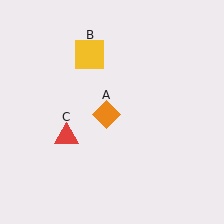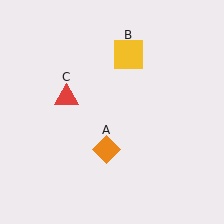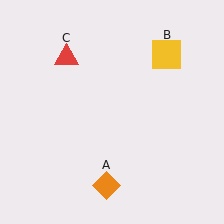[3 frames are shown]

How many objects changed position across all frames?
3 objects changed position: orange diamond (object A), yellow square (object B), red triangle (object C).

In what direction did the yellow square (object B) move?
The yellow square (object B) moved right.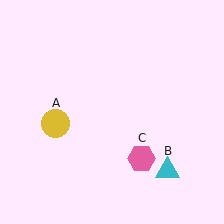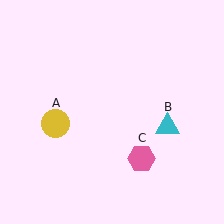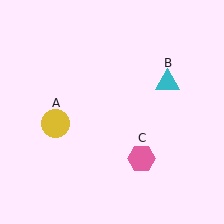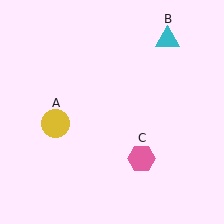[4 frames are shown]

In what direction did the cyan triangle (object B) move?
The cyan triangle (object B) moved up.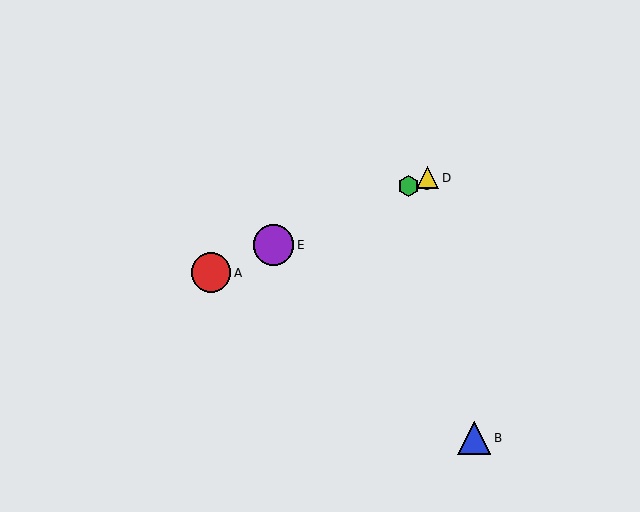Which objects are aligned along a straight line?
Objects A, C, D, E are aligned along a straight line.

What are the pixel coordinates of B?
Object B is at (474, 438).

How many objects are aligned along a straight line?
4 objects (A, C, D, E) are aligned along a straight line.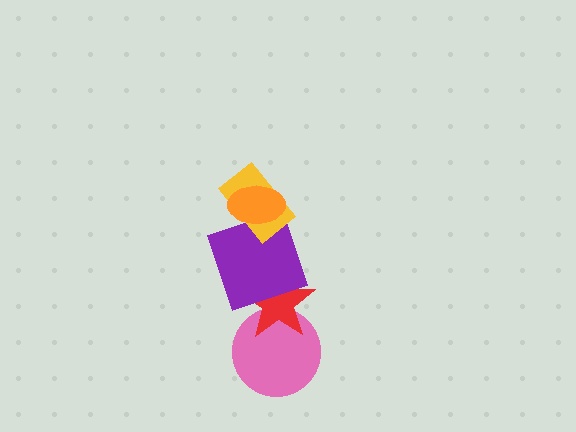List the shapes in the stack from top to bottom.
From top to bottom: the orange ellipse, the yellow rectangle, the purple square, the red star, the pink circle.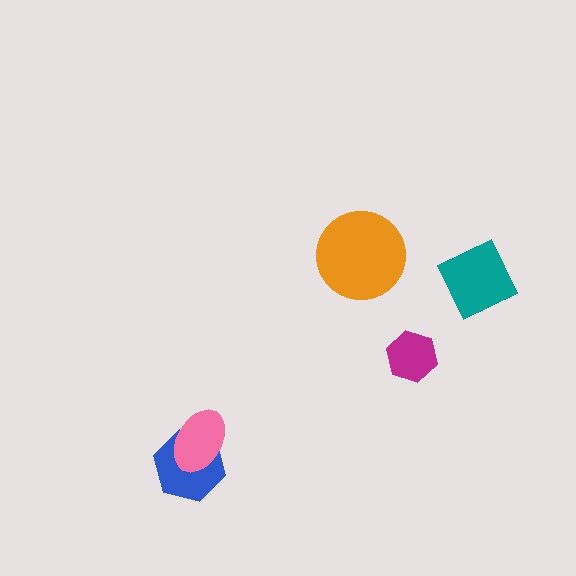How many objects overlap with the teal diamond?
0 objects overlap with the teal diamond.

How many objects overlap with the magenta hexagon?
0 objects overlap with the magenta hexagon.